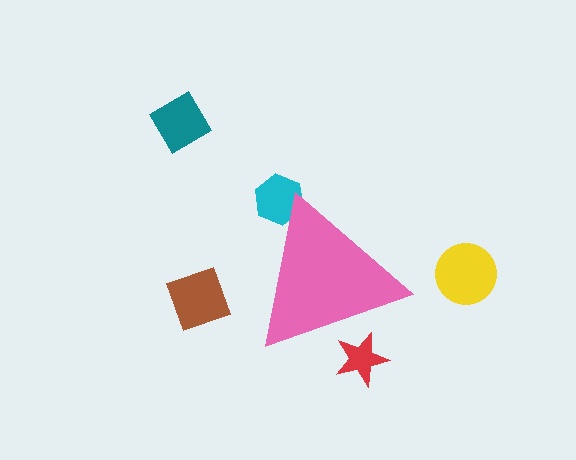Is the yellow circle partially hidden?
No, the yellow circle is fully visible.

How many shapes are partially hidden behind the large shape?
2 shapes are partially hidden.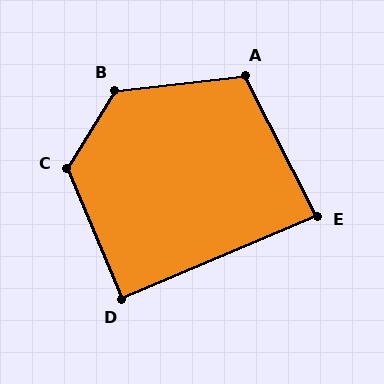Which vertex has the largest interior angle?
B, at approximately 128 degrees.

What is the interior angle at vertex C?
Approximately 125 degrees (obtuse).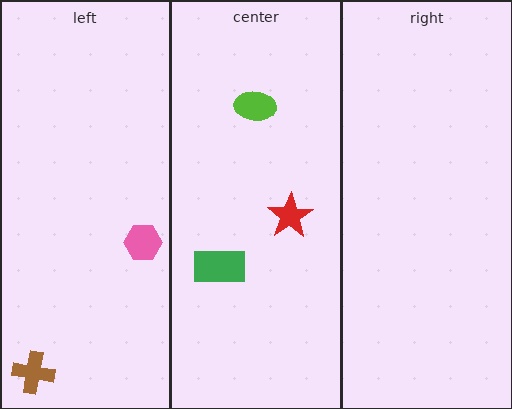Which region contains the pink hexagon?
The left region.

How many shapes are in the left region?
2.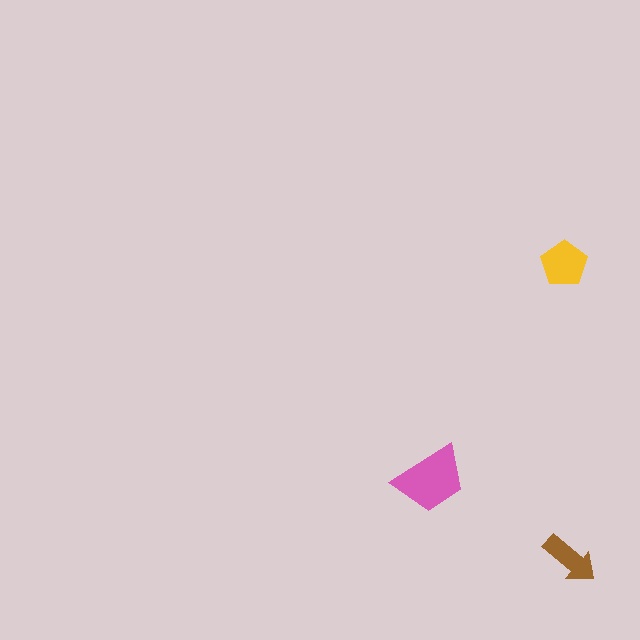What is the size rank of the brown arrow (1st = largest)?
3rd.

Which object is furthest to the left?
The pink trapezoid is leftmost.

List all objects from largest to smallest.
The pink trapezoid, the yellow pentagon, the brown arrow.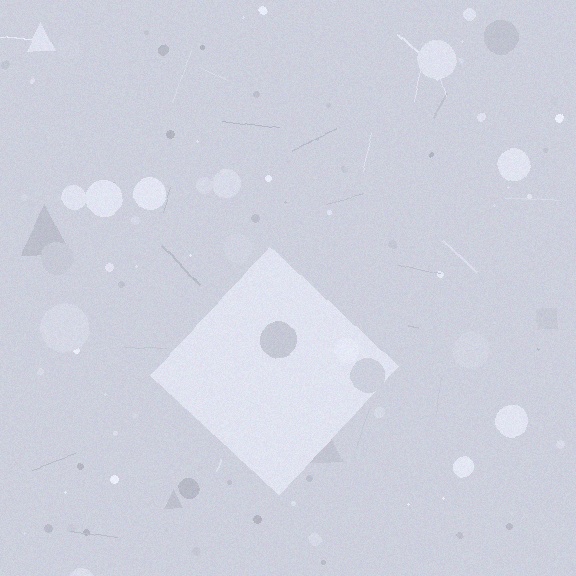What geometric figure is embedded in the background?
A diamond is embedded in the background.